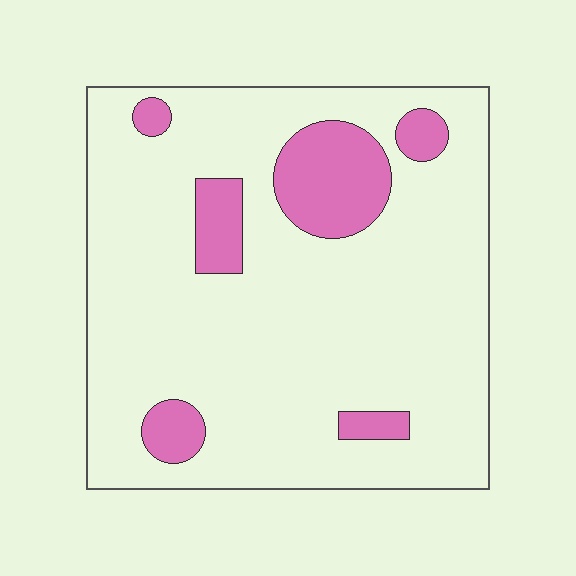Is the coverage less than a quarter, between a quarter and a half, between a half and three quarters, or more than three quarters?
Less than a quarter.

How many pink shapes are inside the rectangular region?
6.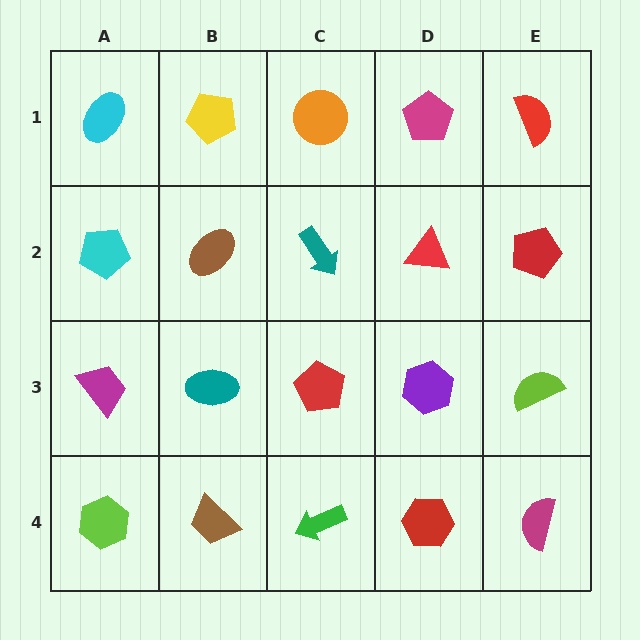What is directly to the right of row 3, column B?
A red pentagon.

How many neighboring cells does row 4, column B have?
3.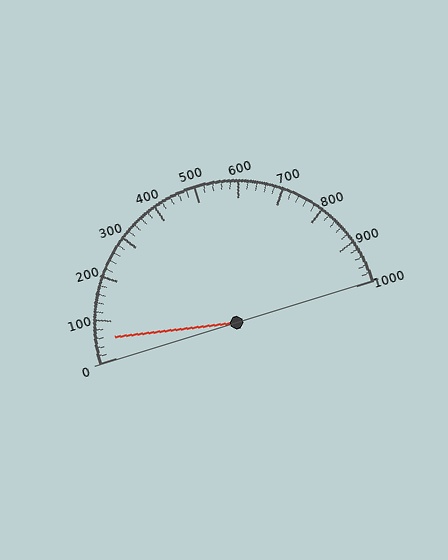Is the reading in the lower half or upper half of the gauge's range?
The reading is in the lower half of the range (0 to 1000).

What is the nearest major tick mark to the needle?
The nearest major tick mark is 100.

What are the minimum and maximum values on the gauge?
The gauge ranges from 0 to 1000.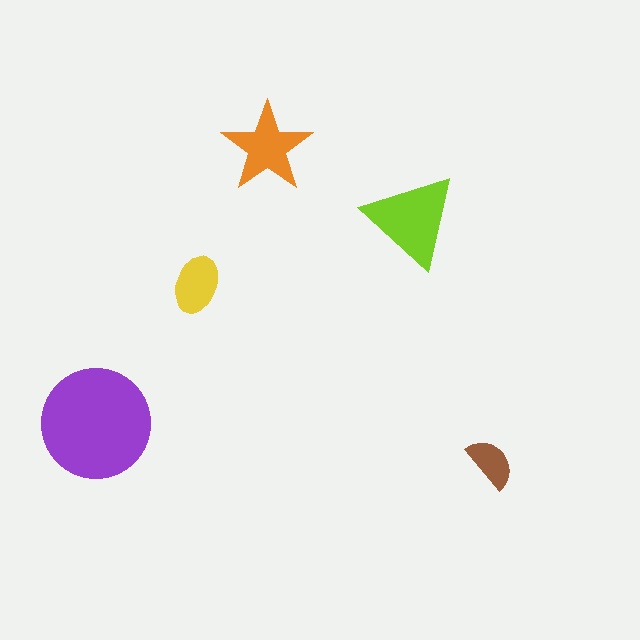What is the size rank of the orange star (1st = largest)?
3rd.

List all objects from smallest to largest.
The brown semicircle, the yellow ellipse, the orange star, the lime triangle, the purple circle.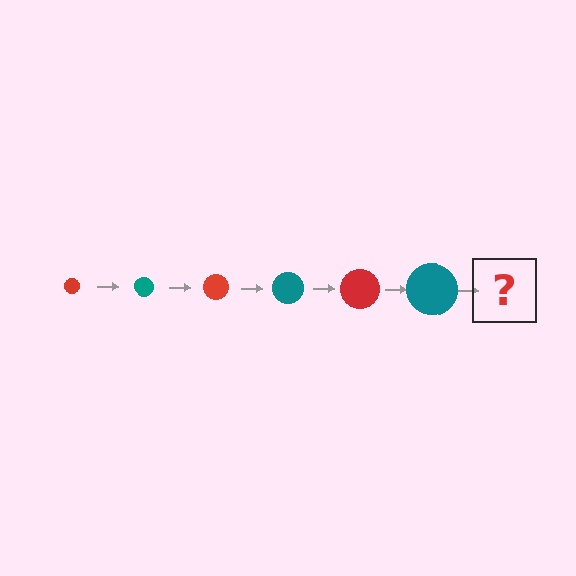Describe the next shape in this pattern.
It should be a red circle, larger than the previous one.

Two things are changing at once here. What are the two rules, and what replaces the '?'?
The two rules are that the circle grows larger each step and the color cycles through red and teal. The '?' should be a red circle, larger than the previous one.